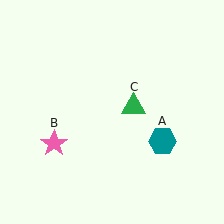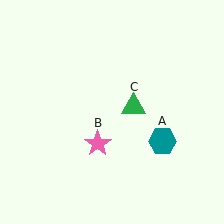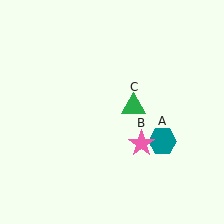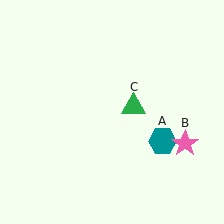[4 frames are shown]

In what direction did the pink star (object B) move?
The pink star (object B) moved right.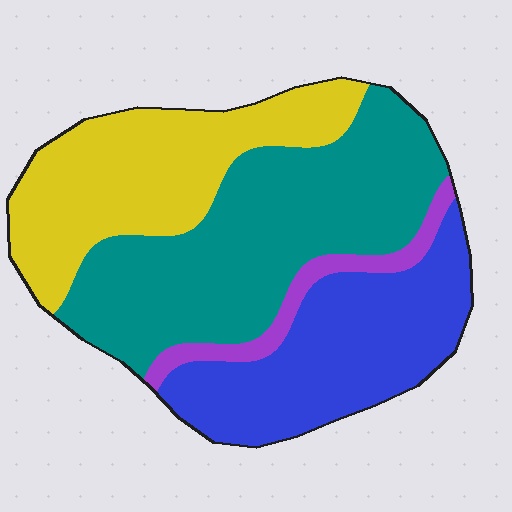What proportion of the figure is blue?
Blue covers 27% of the figure.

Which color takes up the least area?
Purple, at roughly 5%.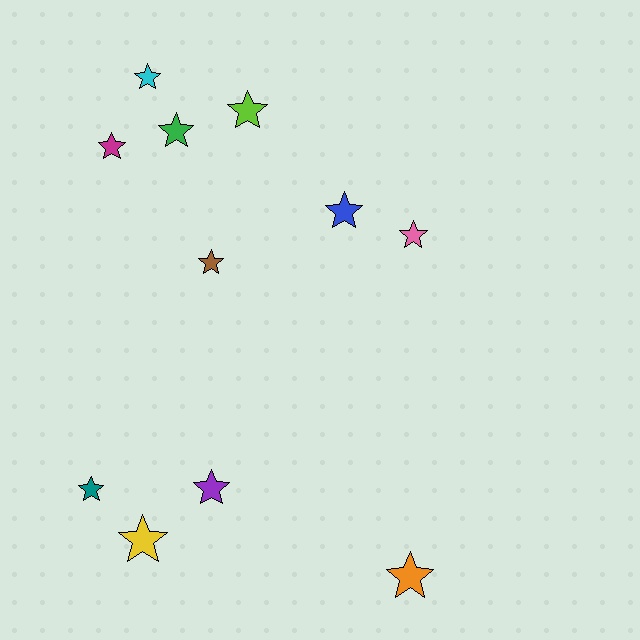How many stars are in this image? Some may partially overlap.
There are 11 stars.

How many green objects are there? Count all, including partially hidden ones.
There is 1 green object.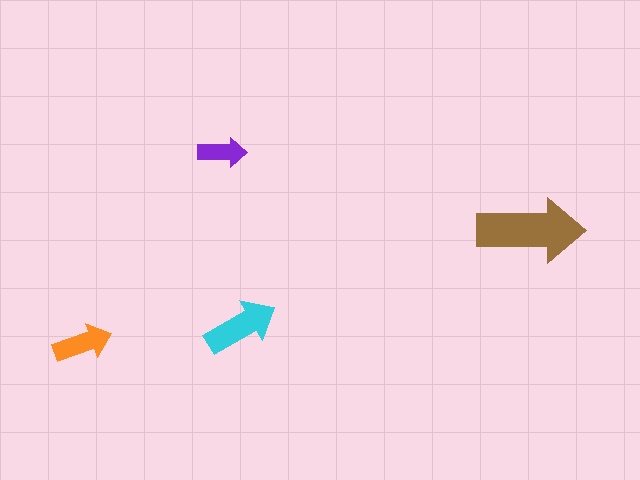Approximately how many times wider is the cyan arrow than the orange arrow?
About 1.5 times wider.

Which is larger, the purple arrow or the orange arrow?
The orange one.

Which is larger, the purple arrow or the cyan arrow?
The cyan one.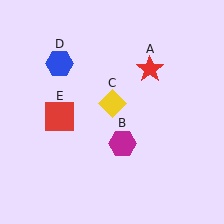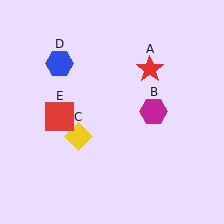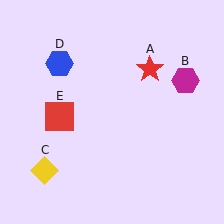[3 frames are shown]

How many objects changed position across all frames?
2 objects changed position: magenta hexagon (object B), yellow diamond (object C).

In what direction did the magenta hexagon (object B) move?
The magenta hexagon (object B) moved up and to the right.